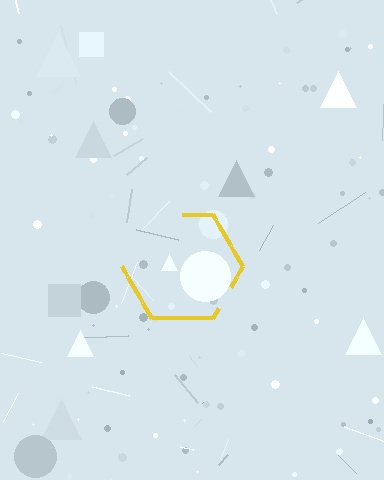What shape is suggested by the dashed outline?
The dashed outline suggests a hexagon.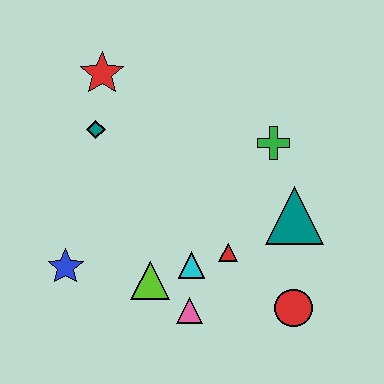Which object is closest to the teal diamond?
The red star is closest to the teal diamond.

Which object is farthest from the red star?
The red circle is farthest from the red star.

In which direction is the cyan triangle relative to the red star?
The cyan triangle is below the red star.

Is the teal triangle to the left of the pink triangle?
No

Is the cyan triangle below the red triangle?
Yes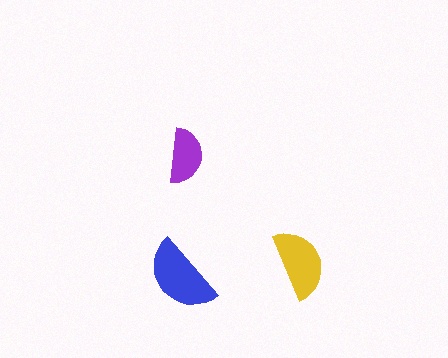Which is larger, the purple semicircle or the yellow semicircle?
The yellow one.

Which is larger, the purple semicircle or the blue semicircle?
The blue one.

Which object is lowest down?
The blue semicircle is bottommost.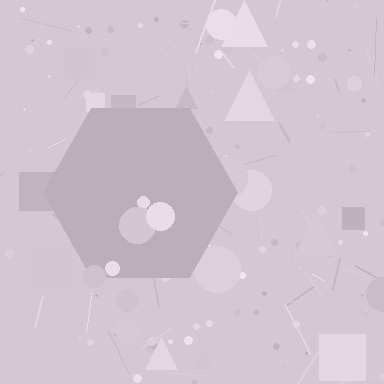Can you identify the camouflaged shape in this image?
The camouflaged shape is a hexagon.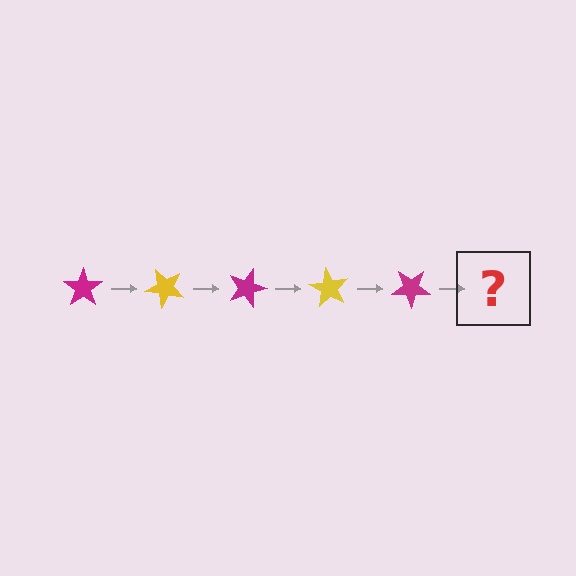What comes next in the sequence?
The next element should be a yellow star, rotated 225 degrees from the start.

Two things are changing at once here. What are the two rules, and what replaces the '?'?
The two rules are that it rotates 45 degrees each step and the color cycles through magenta and yellow. The '?' should be a yellow star, rotated 225 degrees from the start.